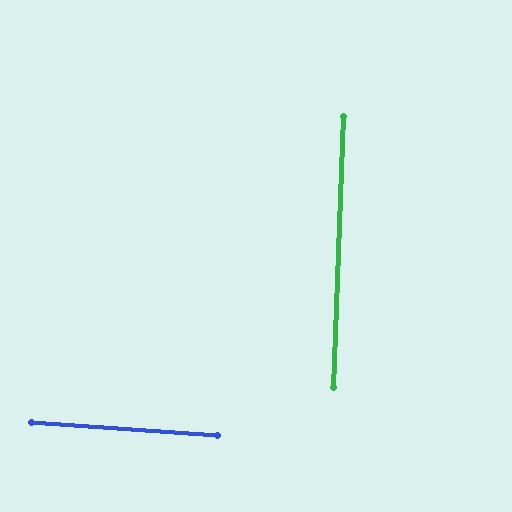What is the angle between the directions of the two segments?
Approximately 88 degrees.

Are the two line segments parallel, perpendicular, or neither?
Perpendicular — they meet at approximately 88°.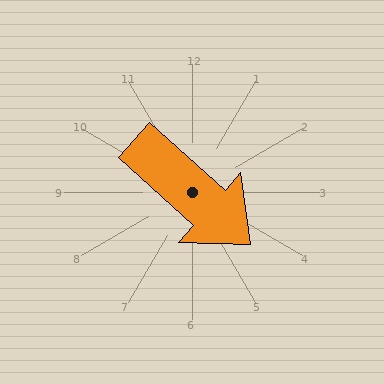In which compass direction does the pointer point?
Southeast.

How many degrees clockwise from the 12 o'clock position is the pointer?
Approximately 132 degrees.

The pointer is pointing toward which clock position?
Roughly 4 o'clock.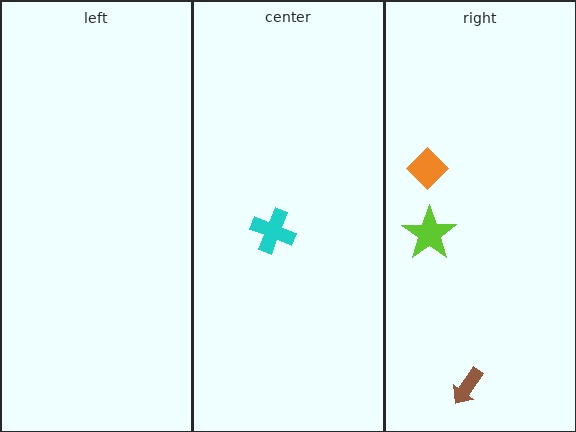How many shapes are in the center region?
1.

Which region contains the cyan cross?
The center region.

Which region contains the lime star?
The right region.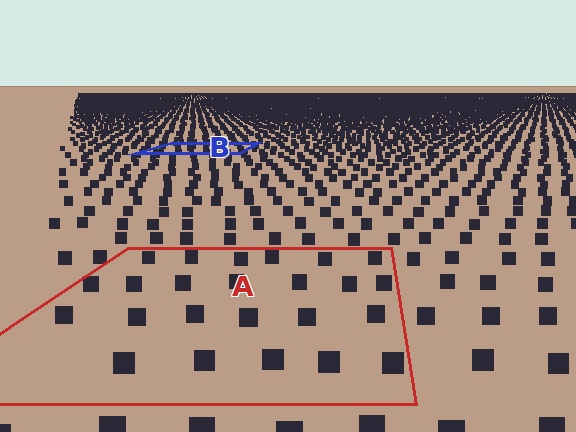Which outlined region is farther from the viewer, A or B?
Region B is farther from the viewer — the texture elements inside it appear smaller and more densely packed.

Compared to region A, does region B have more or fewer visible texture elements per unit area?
Region B has more texture elements per unit area — they are packed more densely because it is farther away.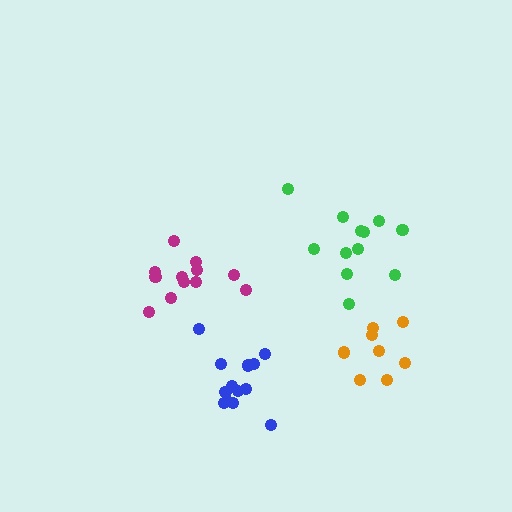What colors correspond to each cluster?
The clusters are colored: magenta, green, blue, orange.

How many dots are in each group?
Group 1: 12 dots, Group 2: 12 dots, Group 3: 13 dots, Group 4: 8 dots (45 total).